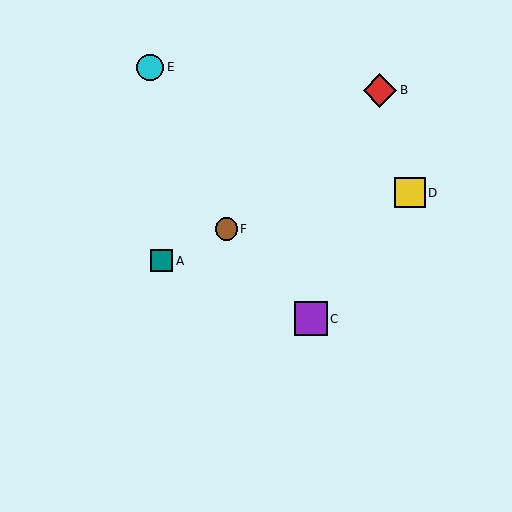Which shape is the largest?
The red diamond (labeled B) is the largest.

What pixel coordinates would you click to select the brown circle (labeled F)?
Click at (226, 229) to select the brown circle F.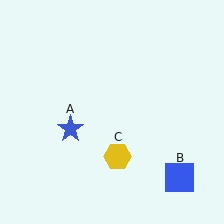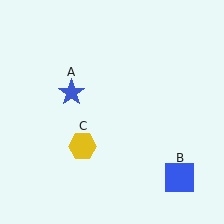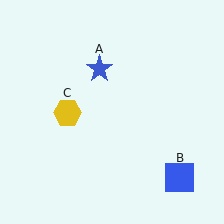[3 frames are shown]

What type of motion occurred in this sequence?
The blue star (object A), yellow hexagon (object C) rotated clockwise around the center of the scene.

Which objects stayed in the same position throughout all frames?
Blue square (object B) remained stationary.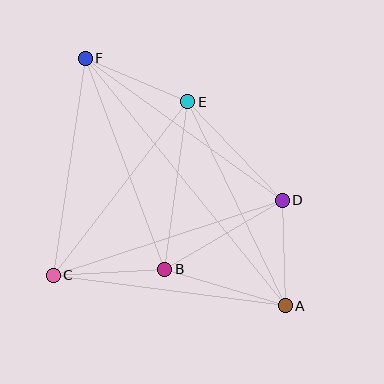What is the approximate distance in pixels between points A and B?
The distance between A and B is approximately 126 pixels.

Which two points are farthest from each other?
Points A and F are farthest from each other.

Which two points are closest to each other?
Points A and D are closest to each other.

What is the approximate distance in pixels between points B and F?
The distance between B and F is approximately 225 pixels.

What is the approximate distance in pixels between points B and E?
The distance between B and E is approximately 169 pixels.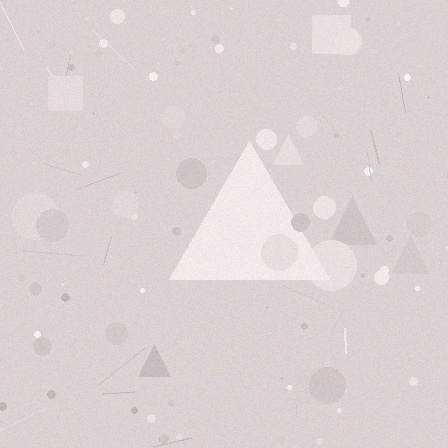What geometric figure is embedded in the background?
A triangle is embedded in the background.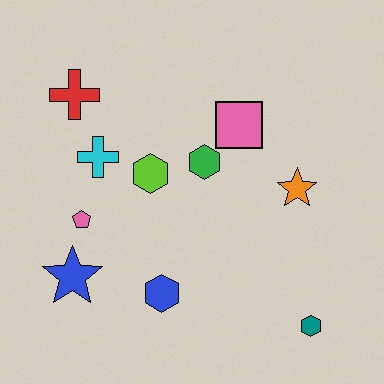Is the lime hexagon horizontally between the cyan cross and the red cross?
No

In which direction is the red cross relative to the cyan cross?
The red cross is above the cyan cross.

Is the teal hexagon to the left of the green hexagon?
No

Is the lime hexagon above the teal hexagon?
Yes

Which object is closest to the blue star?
The pink pentagon is closest to the blue star.